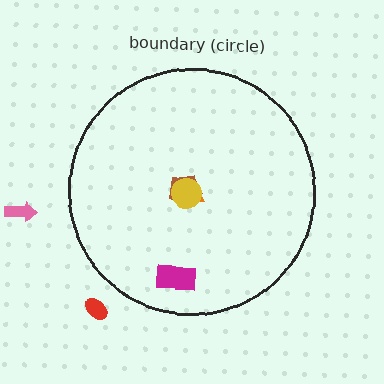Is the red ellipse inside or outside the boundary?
Outside.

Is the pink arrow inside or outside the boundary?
Outside.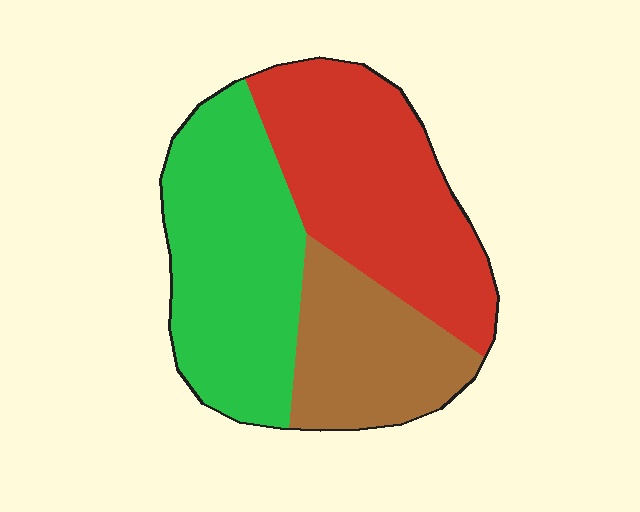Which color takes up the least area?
Brown, at roughly 25%.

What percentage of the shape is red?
Red takes up between a third and a half of the shape.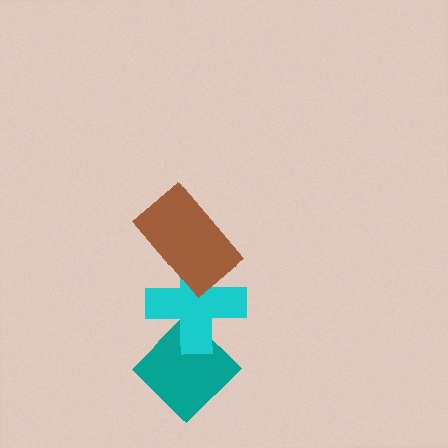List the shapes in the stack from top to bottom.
From top to bottom: the brown rectangle, the cyan cross, the teal diamond.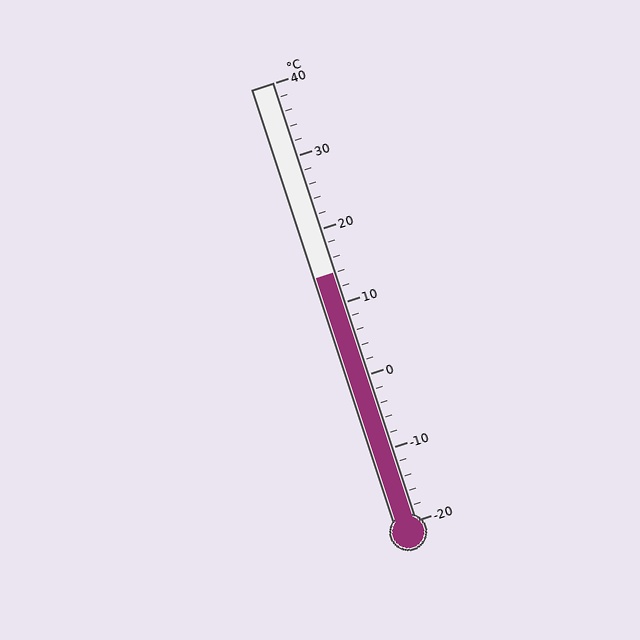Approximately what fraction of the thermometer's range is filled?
The thermometer is filled to approximately 55% of its range.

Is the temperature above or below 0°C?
The temperature is above 0°C.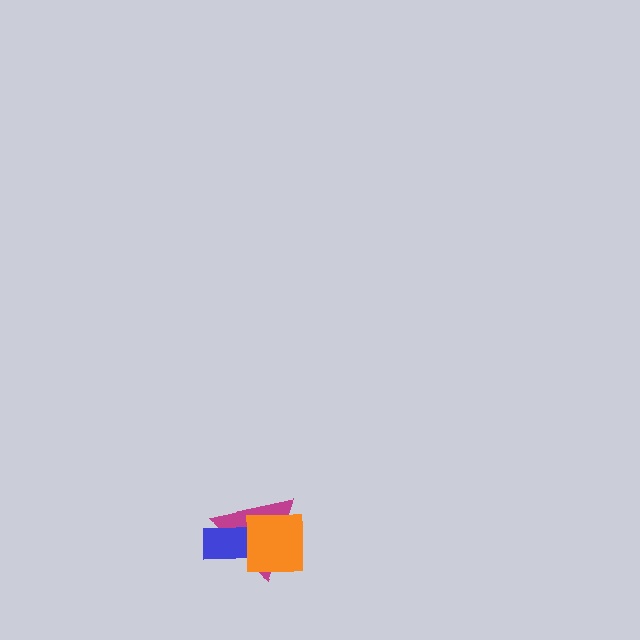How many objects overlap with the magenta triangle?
2 objects overlap with the magenta triangle.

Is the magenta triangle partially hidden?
Yes, it is partially covered by another shape.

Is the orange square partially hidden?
No, no other shape covers it.